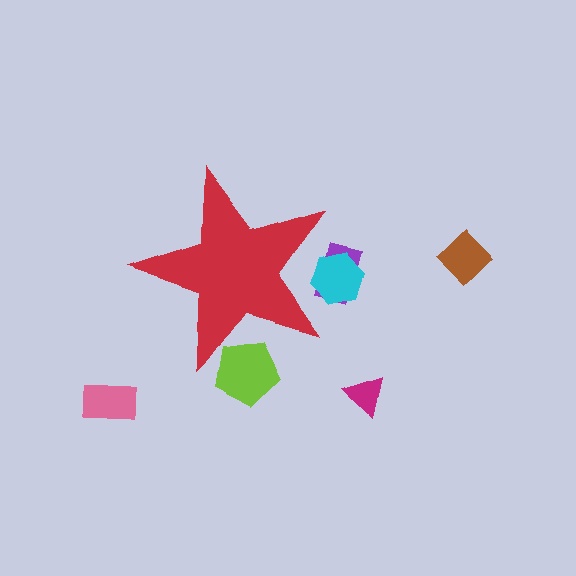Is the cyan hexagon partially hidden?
Yes, the cyan hexagon is partially hidden behind the red star.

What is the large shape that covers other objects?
A red star.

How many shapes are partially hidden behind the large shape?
3 shapes are partially hidden.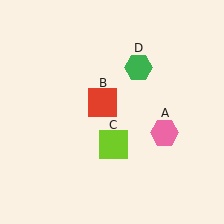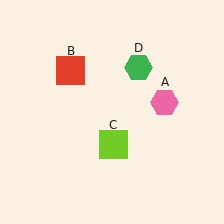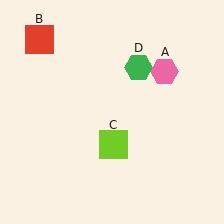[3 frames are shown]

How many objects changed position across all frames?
2 objects changed position: pink hexagon (object A), red square (object B).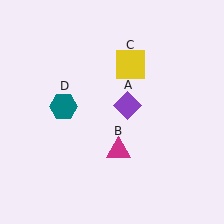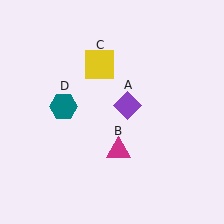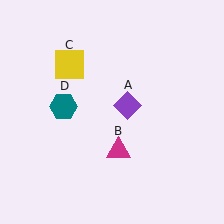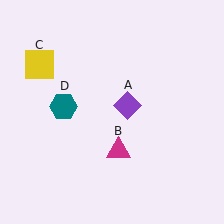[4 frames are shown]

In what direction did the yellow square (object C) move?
The yellow square (object C) moved left.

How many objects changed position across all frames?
1 object changed position: yellow square (object C).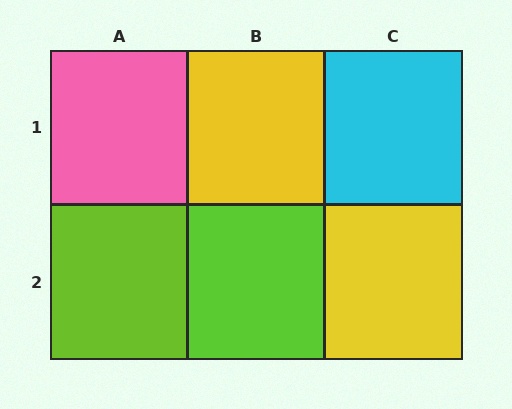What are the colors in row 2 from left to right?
Lime, lime, yellow.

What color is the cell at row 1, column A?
Pink.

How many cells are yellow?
2 cells are yellow.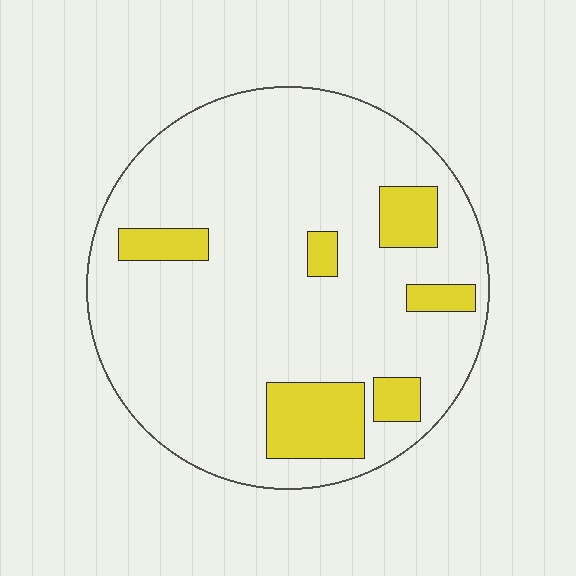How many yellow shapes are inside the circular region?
6.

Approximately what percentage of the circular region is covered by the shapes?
Approximately 15%.